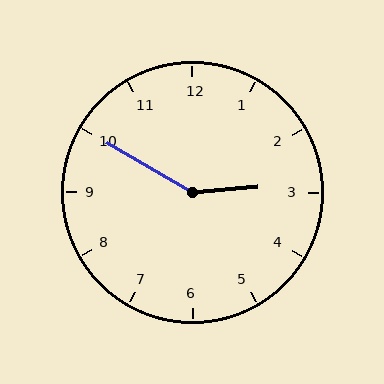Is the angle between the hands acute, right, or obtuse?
It is obtuse.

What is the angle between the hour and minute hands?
Approximately 145 degrees.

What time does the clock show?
2:50.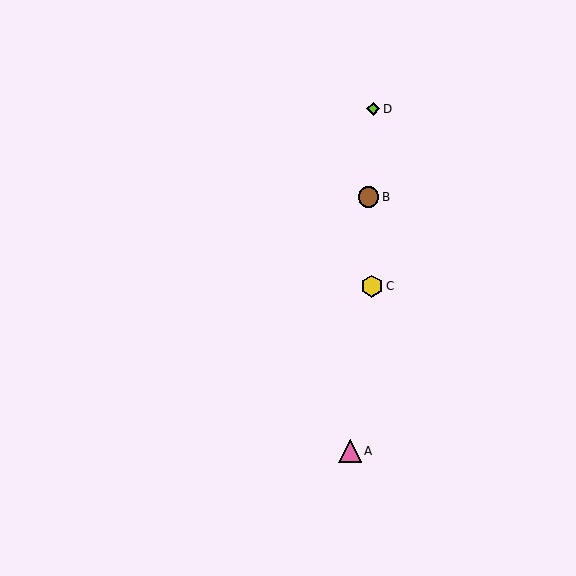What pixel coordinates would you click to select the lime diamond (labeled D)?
Click at (373, 109) to select the lime diamond D.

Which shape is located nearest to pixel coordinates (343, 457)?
The pink triangle (labeled A) at (350, 451) is nearest to that location.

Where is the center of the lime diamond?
The center of the lime diamond is at (373, 109).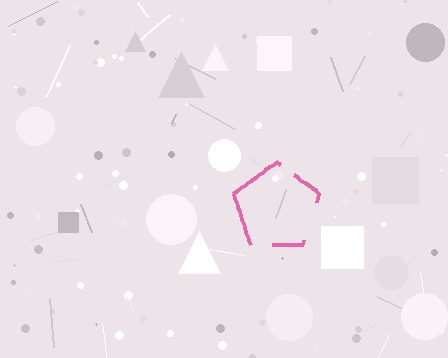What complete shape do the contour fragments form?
The contour fragments form a pentagon.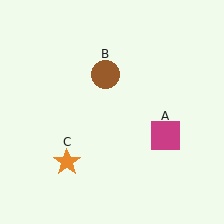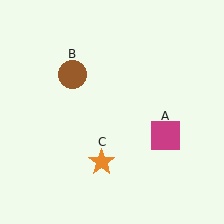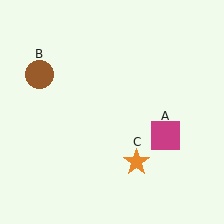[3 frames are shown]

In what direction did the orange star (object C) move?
The orange star (object C) moved right.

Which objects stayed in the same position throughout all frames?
Magenta square (object A) remained stationary.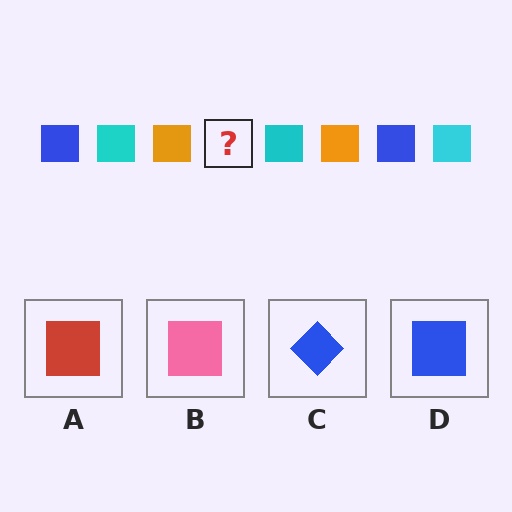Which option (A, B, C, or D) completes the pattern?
D.